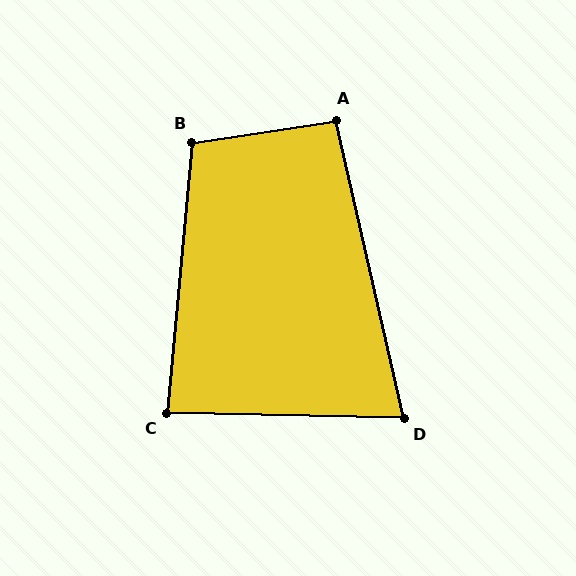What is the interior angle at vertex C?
Approximately 86 degrees (approximately right).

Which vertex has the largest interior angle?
B, at approximately 104 degrees.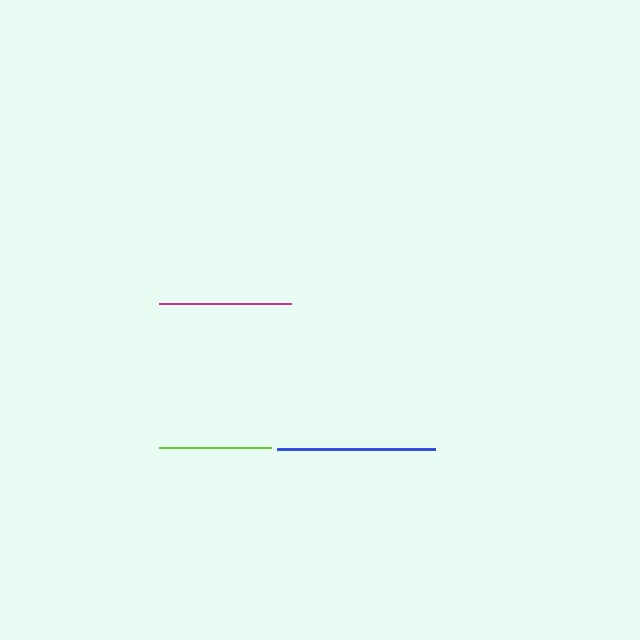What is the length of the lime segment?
The lime segment is approximately 111 pixels long.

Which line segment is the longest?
The blue line is the longest at approximately 158 pixels.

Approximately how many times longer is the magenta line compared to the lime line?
The magenta line is approximately 1.2 times the length of the lime line.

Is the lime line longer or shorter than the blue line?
The blue line is longer than the lime line.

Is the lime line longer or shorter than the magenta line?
The magenta line is longer than the lime line.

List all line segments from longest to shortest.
From longest to shortest: blue, magenta, lime.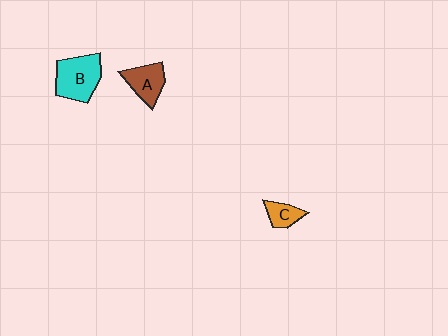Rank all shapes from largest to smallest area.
From largest to smallest: B (cyan), A (brown), C (orange).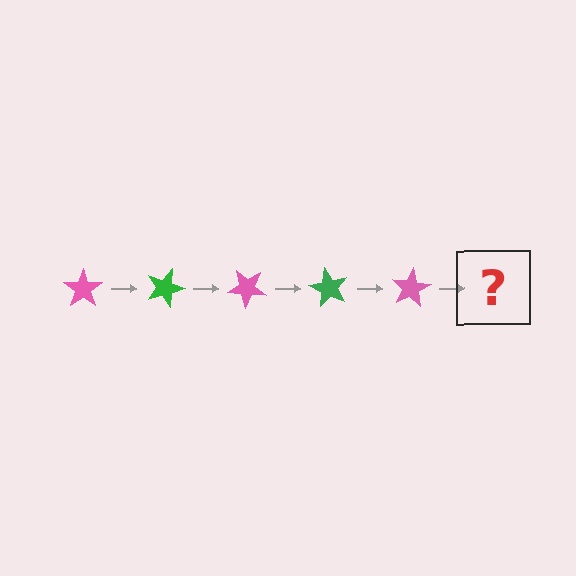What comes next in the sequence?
The next element should be a green star, rotated 100 degrees from the start.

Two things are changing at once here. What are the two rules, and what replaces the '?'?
The two rules are that it rotates 20 degrees each step and the color cycles through pink and green. The '?' should be a green star, rotated 100 degrees from the start.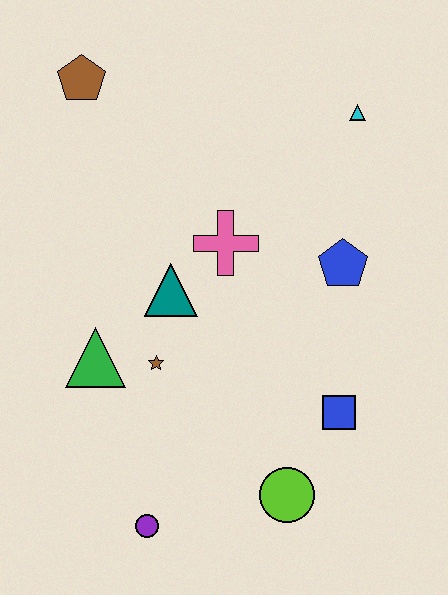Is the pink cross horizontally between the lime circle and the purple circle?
Yes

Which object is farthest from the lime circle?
The brown pentagon is farthest from the lime circle.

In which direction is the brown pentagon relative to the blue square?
The brown pentagon is above the blue square.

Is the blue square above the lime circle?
Yes